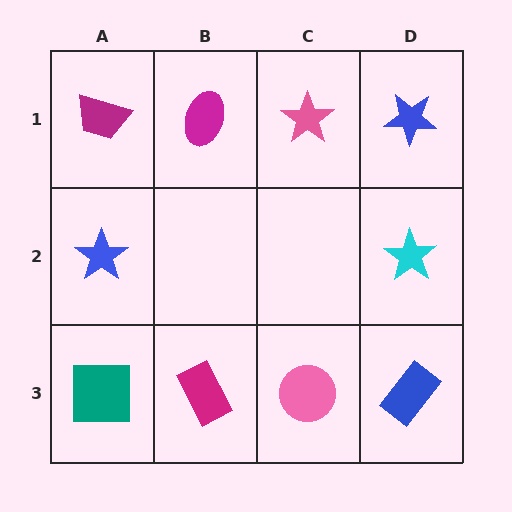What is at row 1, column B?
A magenta ellipse.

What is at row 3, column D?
A blue rectangle.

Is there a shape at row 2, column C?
No, that cell is empty.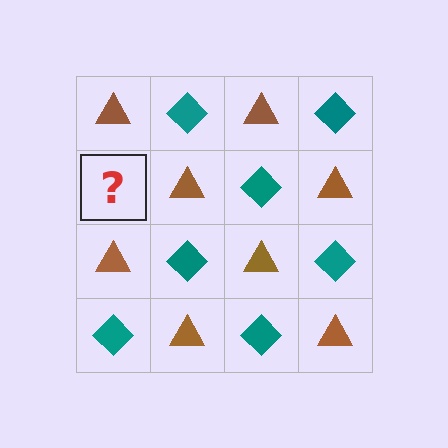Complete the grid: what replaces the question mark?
The question mark should be replaced with a teal diamond.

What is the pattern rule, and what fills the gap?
The rule is that it alternates brown triangle and teal diamond in a checkerboard pattern. The gap should be filled with a teal diamond.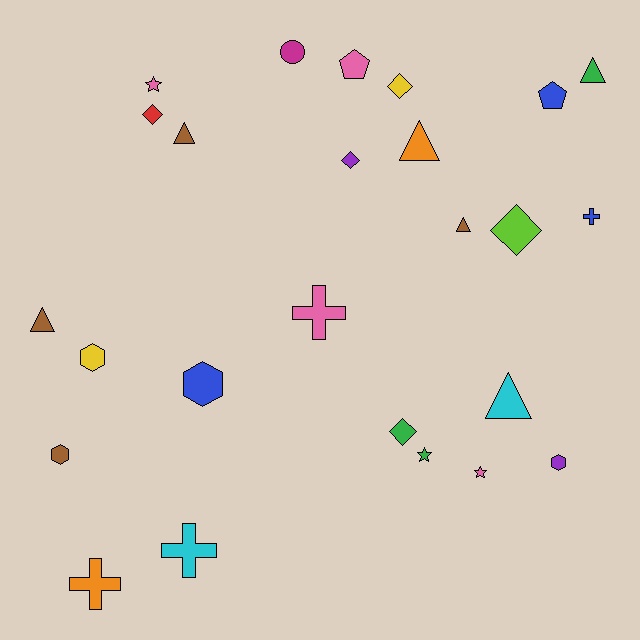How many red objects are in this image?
There is 1 red object.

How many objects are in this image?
There are 25 objects.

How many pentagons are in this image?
There are 2 pentagons.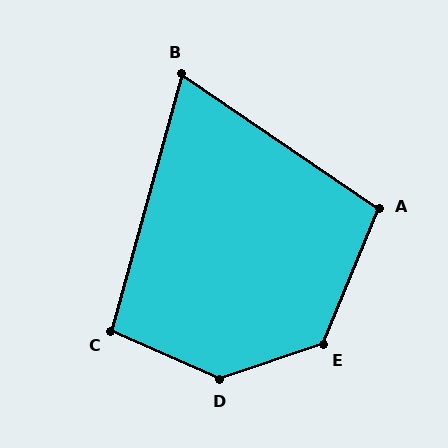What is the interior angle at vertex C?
Approximately 99 degrees (obtuse).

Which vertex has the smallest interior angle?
B, at approximately 71 degrees.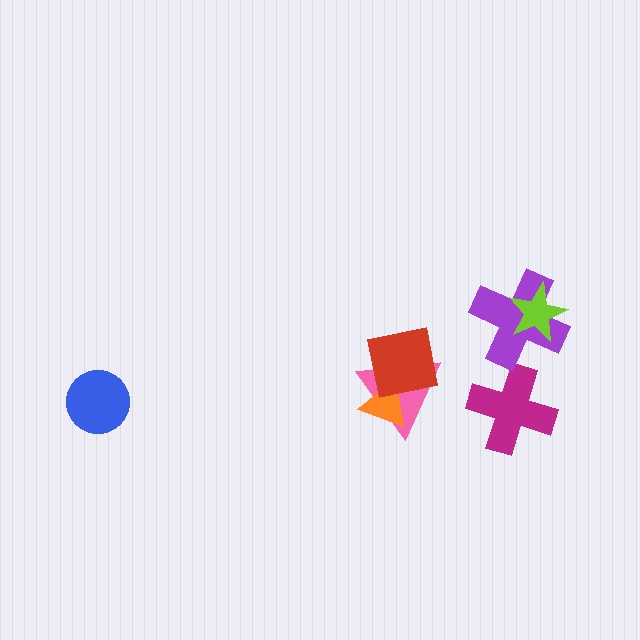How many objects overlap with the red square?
2 objects overlap with the red square.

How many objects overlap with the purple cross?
1 object overlaps with the purple cross.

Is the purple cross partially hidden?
Yes, it is partially covered by another shape.